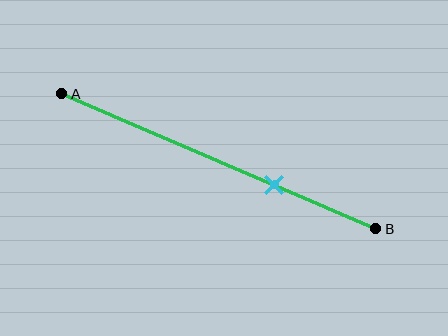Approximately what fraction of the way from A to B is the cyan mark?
The cyan mark is approximately 70% of the way from A to B.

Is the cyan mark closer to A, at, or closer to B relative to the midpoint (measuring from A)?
The cyan mark is closer to point B than the midpoint of segment AB.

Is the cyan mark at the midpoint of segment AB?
No, the mark is at about 70% from A, not at the 50% midpoint.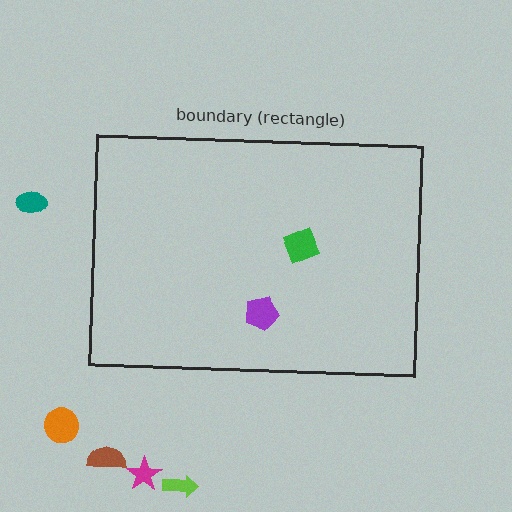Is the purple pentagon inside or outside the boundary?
Inside.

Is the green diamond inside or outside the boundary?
Inside.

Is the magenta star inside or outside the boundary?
Outside.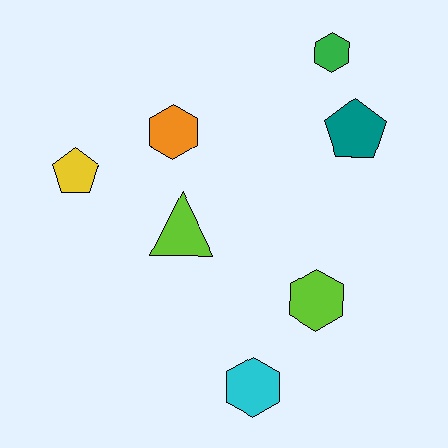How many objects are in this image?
There are 7 objects.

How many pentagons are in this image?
There are 2 pentagons.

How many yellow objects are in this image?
There is 1 yellow object.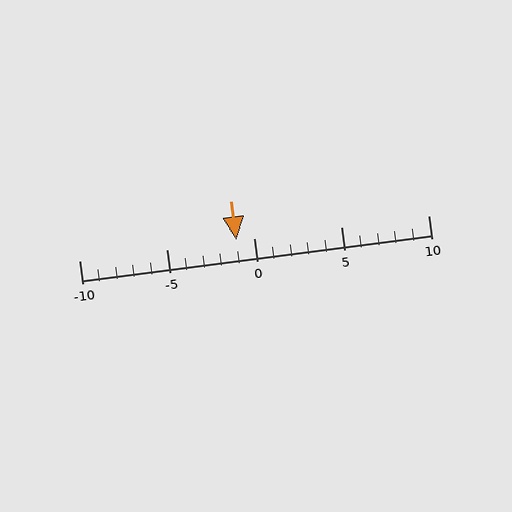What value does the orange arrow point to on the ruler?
The orange arrow points to approximately -1.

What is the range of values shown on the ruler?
The ruler shows values from -10 to 10.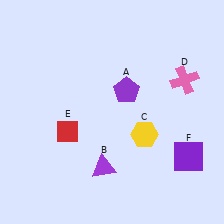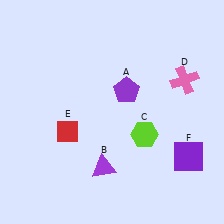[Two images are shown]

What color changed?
The hexagon (C) changed from yellow in Image 1 to lime in Image 2.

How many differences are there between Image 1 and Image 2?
There is 1 difference between the two images.